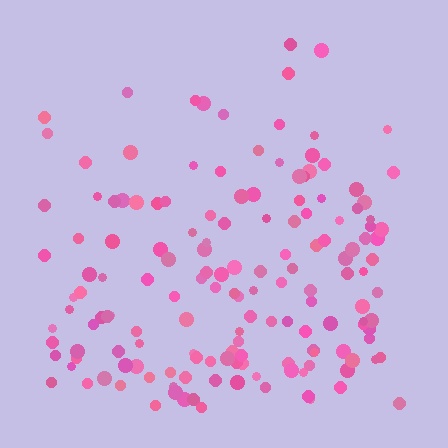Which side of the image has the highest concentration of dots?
The bottom.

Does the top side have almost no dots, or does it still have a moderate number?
Still a moderate number, just noticeably fewer than the bottom.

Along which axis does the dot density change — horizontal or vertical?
Vertical.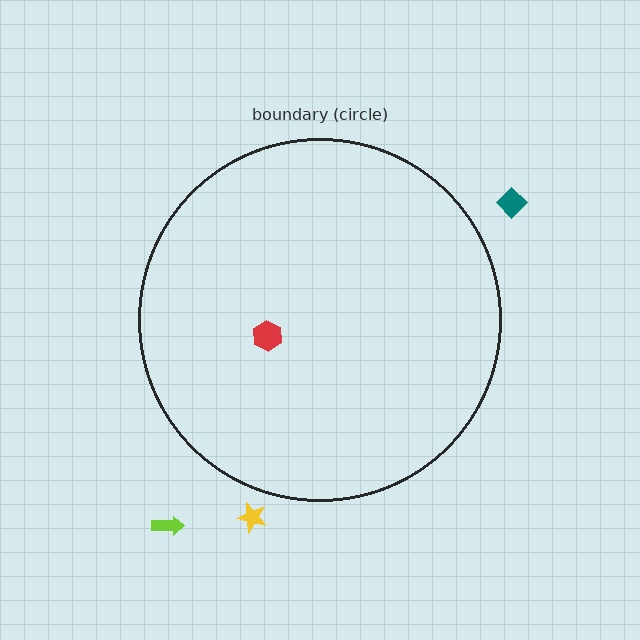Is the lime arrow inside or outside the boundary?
Outside.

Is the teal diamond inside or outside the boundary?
Outside.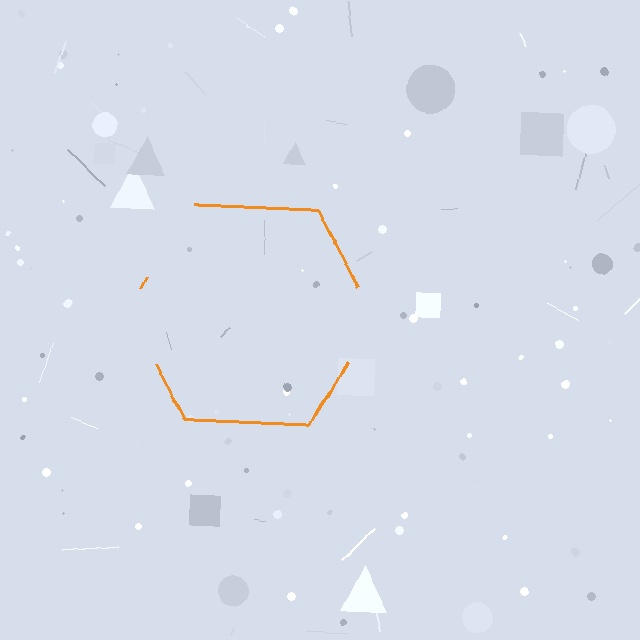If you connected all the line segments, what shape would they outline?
They would outline a hexagon.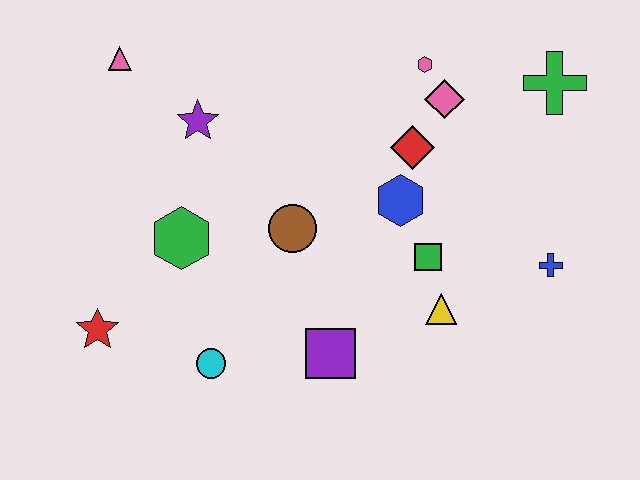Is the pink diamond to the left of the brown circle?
No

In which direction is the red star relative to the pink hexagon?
The red star is to the left of the pink hexagon.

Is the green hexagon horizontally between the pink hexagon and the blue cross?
No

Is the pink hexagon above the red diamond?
Yes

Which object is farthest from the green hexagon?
The green cross is farthest from the green hexagon.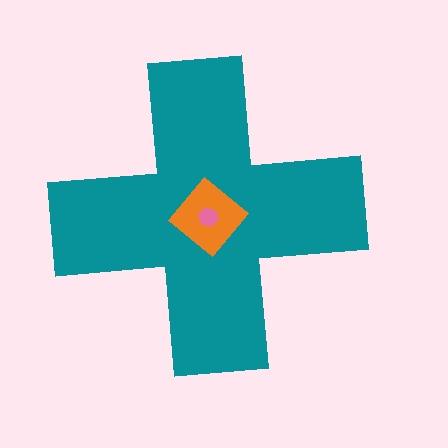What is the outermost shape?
The teal cross.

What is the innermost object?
The pink hexagon.